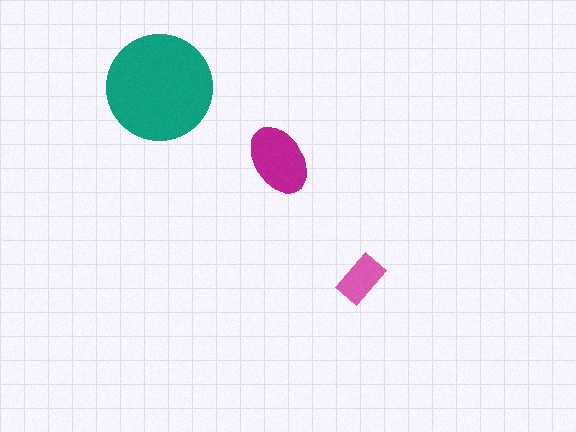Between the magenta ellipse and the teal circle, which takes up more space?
The teal circle.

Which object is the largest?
The teal circle.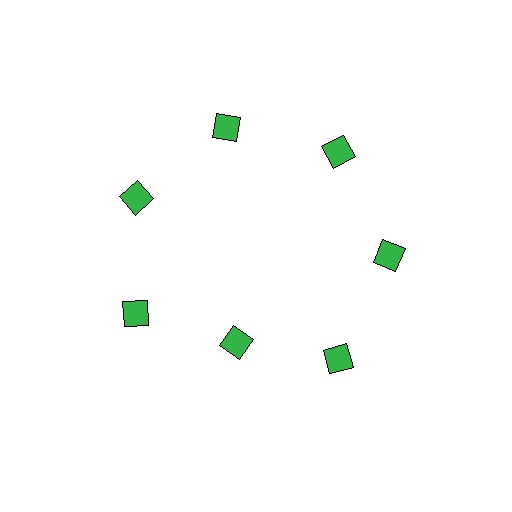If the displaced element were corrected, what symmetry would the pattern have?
It would have 7-fold rotational symmetry — the pattern would map onto itself every 51 degrees.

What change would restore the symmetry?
The symmetry would be restored by moving it outward, back onto the ring so that all 7 diamonds sit at equal angles and equal distance from the center.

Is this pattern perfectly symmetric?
No. The 7 green diamonds are arranged in a ring, but one element near the 6 o'clock position is pulled inward toward the center, breaking the 7-fold rotational symmetry.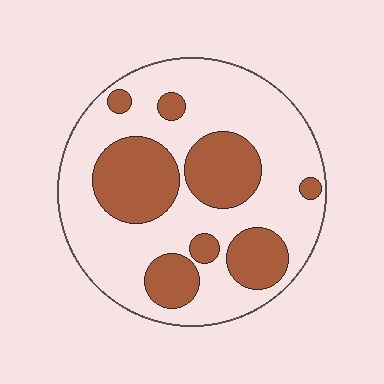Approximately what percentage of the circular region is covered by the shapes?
Approximately 35%.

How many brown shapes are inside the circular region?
8.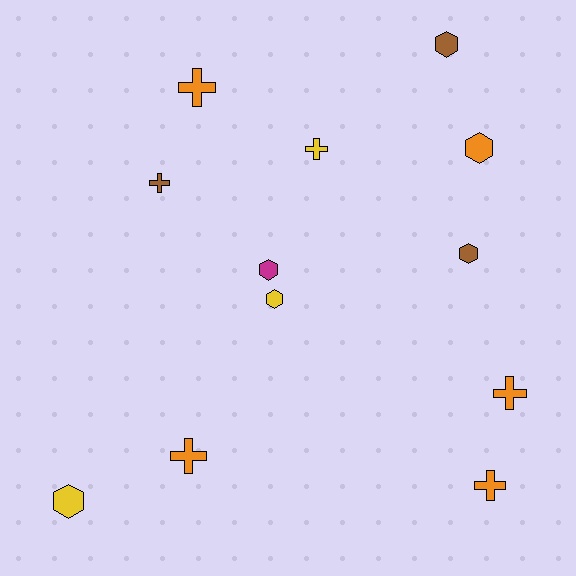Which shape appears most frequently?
Hexagon, with 6 objects.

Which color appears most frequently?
Orange, with 5 objects.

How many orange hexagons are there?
There is 1 orange hexagon.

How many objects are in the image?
There are 12 objects.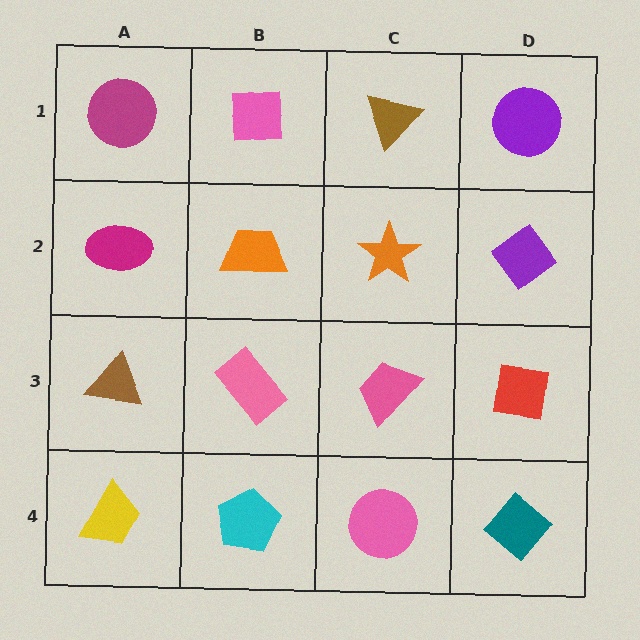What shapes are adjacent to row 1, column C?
An orange star (row 2, column C), a pink square (row 1, column B), a purple circle (row 1, column D).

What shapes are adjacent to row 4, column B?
A pink rectangle (row 3, column B), a yellow trapezoid (row 4, column A), a pink circle (row 4, column C).